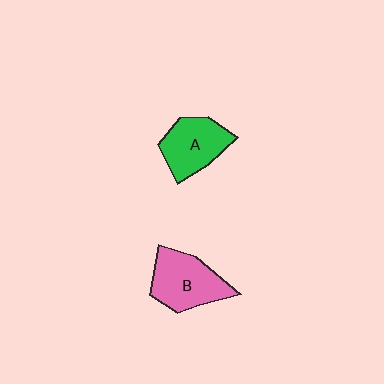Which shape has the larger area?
Shape B (pink).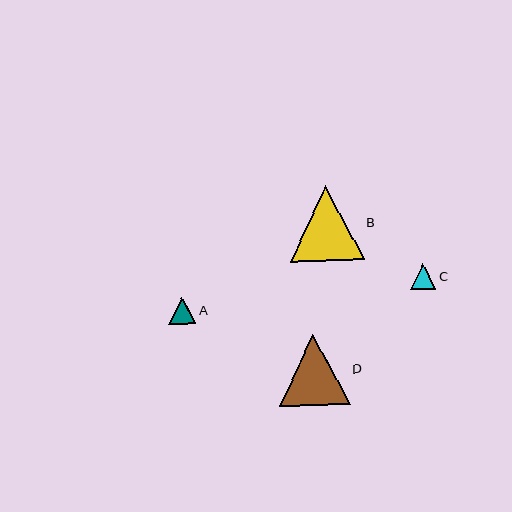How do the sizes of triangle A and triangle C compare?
Triangle A and triangle C are approximately the same size.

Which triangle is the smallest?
Triangle C is the smallest with a size of approximately 25 pixels.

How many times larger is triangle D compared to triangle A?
Triangle D is approximately 2.6 times the size of triangle A.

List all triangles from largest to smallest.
From largest to smallest: B, D, A, C.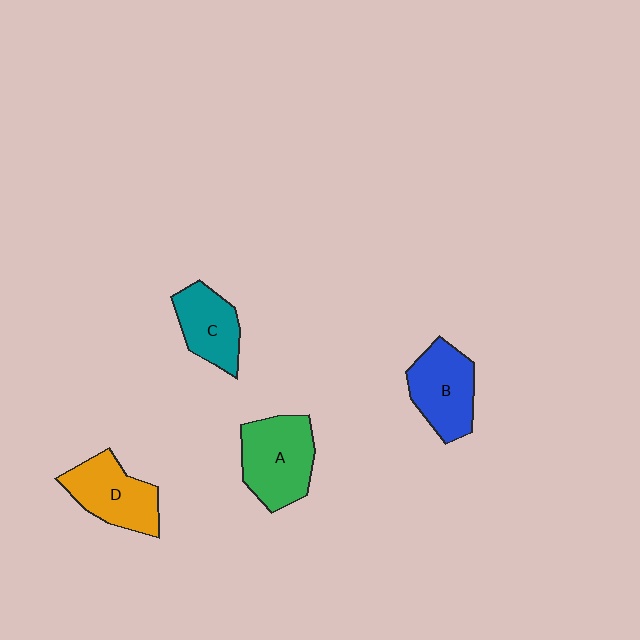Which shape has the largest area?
Shape A (green).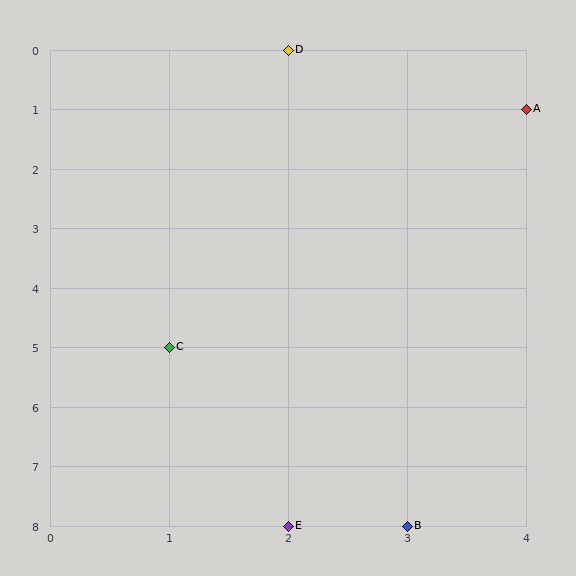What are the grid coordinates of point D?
Point D is at grid coordinates (2, 0).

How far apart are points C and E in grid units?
Points C and E are 1 column and 3 rows apart (about 3.2 grid units diagonally).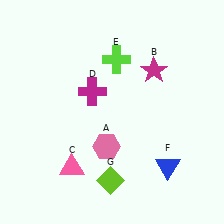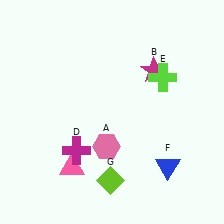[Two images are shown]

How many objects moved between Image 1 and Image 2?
2 objects moved between the two images.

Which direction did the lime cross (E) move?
The lime cross (E) moved right.